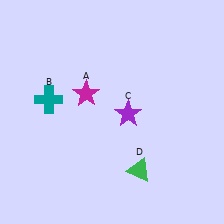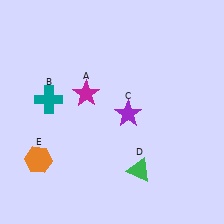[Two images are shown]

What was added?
An orange hexagon (E) was added in Image 2.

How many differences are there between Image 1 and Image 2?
There is 1 difference between the two images.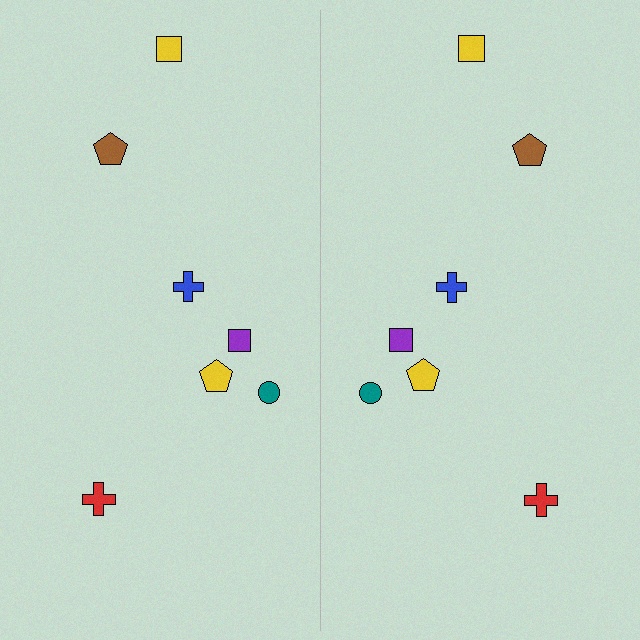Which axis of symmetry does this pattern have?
The pattern has a vertical axis of symmetry running through the center of the image.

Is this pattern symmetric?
Yes, this pattern has bilateral (reflection) symmetry.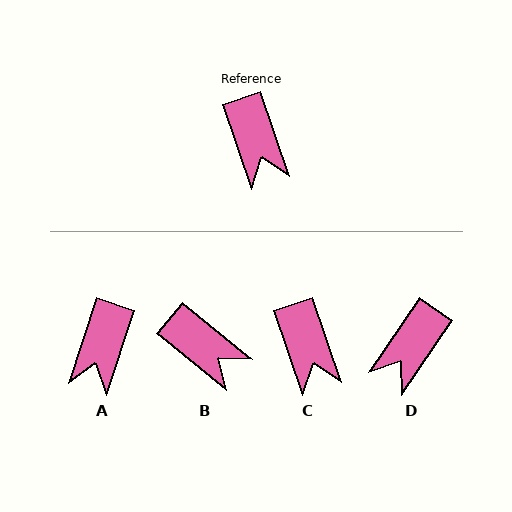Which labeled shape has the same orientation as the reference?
C.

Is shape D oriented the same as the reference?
No, it is off by about 53 degrees.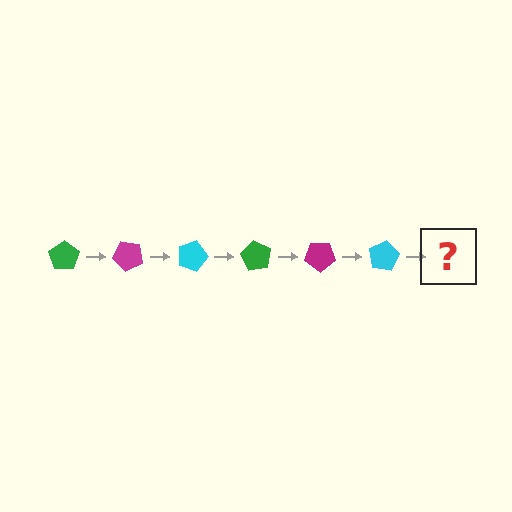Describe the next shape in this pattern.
It should be a green pentagon, rotated 270 degrees from the start.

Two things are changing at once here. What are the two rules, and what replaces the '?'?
The two rules are that it rotates 45 degrees each step and the color cycles through green, magenta, and cyan. The '?' should be a green pentagon, rotated 270 degrees from the start.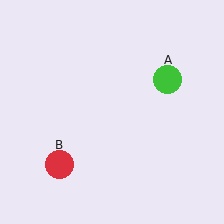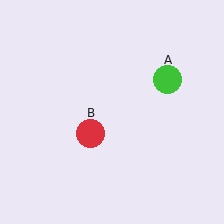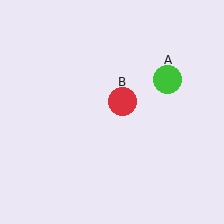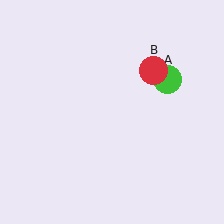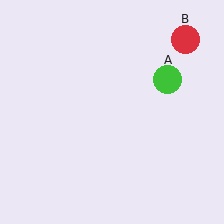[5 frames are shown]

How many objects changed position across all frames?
1 object changed position: red circle (object B).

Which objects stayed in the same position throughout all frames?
Green circle (object A) remained stationary.